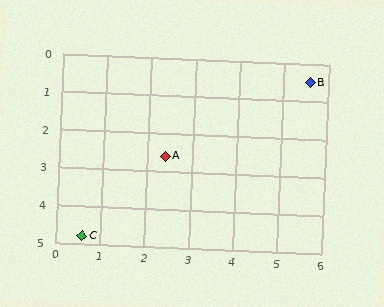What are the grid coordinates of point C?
Point C is at approximately (0.6, 4.8).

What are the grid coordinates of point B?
Point B is at approximately (5.6, 0.5).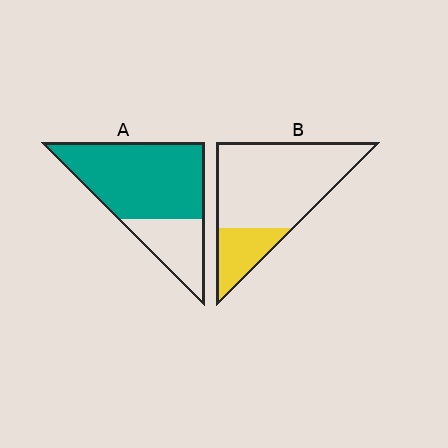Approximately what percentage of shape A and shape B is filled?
A is approximately 70% and B is approximately 25%.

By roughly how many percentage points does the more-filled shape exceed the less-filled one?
By roughly 50 percentage points (A over B).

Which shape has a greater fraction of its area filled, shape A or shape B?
Shape A.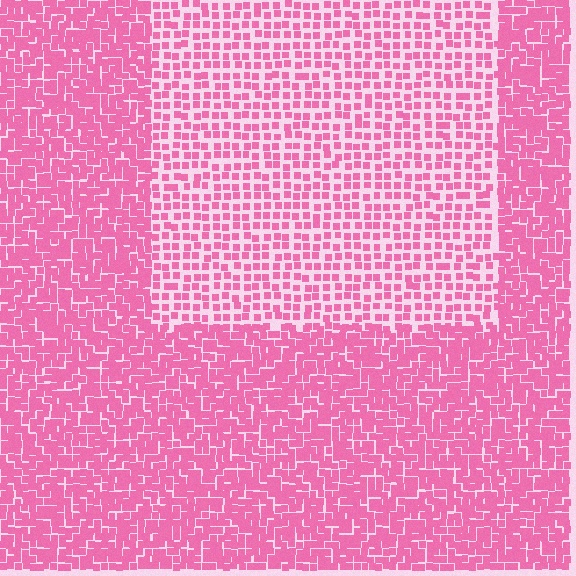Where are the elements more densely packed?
The elements are more densely packed outside the rectangle boundary.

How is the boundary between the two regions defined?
The boundary is defined by a change in element density (approximately 1.9x ratio). All elements are the same color, size, and shape.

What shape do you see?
I see a rectangle.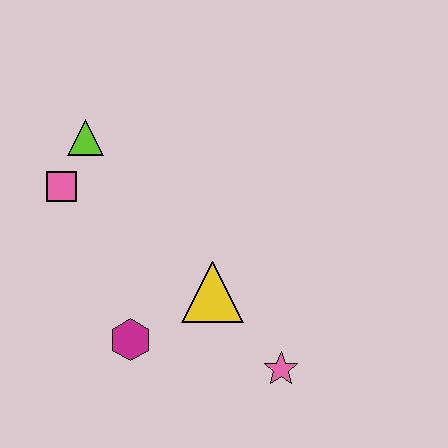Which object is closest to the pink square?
The lime triangle is closest to the pink square.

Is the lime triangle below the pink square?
No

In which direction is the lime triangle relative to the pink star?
The lime triangle is above the pink star.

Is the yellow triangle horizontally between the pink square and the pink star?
Yes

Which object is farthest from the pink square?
The pink star is farthest from the pink square.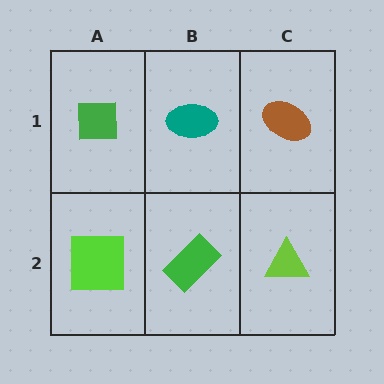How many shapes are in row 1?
3 shapes.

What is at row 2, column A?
A lime square.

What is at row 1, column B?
A teal ellipse.